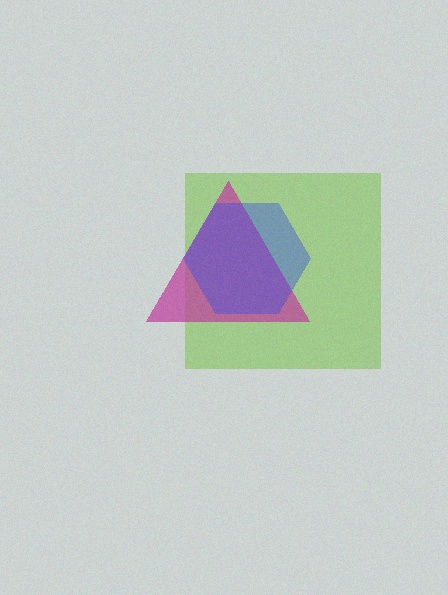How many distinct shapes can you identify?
There are 3 distinct shapes: a lime square, a magenta triangle, a blue hexagon.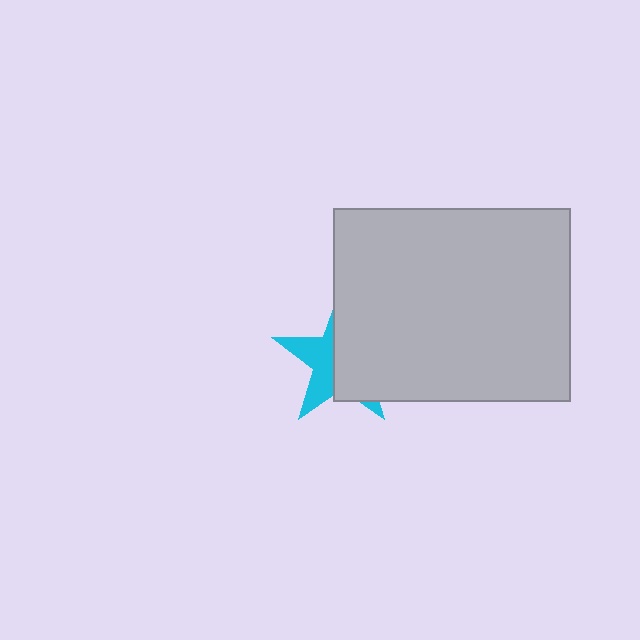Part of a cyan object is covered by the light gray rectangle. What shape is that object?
It is a star.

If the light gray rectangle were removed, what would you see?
You would see the complete cyan star.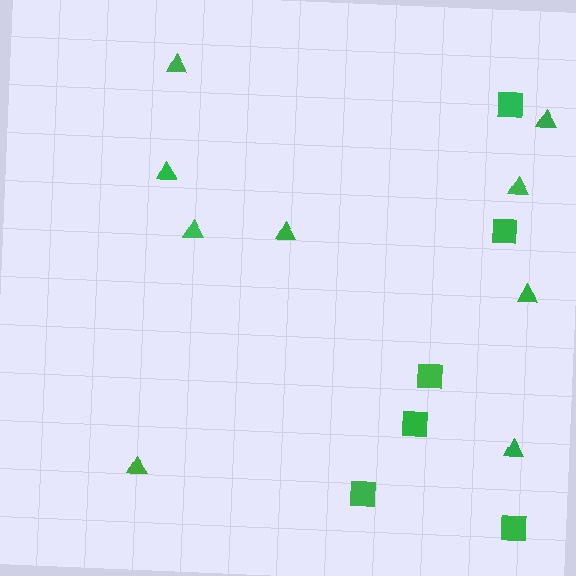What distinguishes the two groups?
There are 2 groups: one group of triangles (9) and one group of squares (6).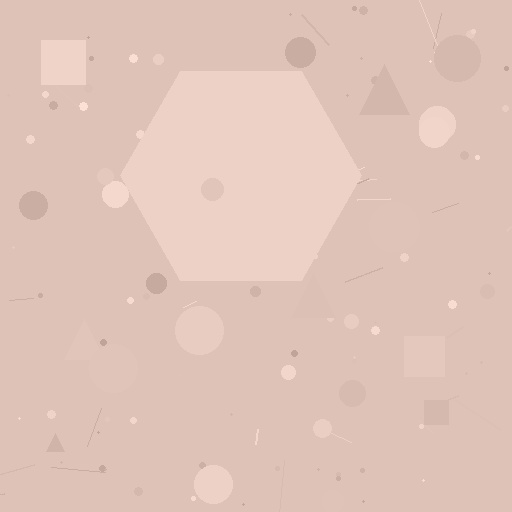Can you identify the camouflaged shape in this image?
The camouflaged shape is a hexagon.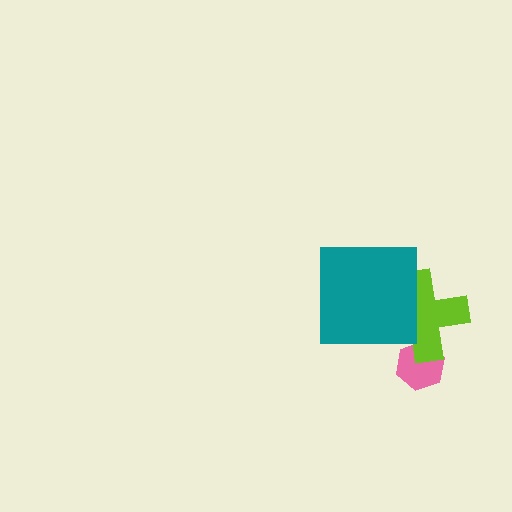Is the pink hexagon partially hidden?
Yes, it is partially covered by another shape.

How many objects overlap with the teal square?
1 object overlaps with the teal square.